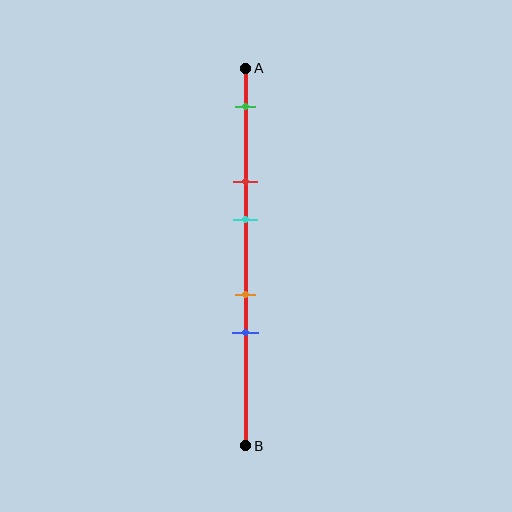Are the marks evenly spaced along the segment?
No, the marks are not evenly spaced.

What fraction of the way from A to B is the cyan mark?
The cyan mark is approximately 40% (0.4) of the way from A to B.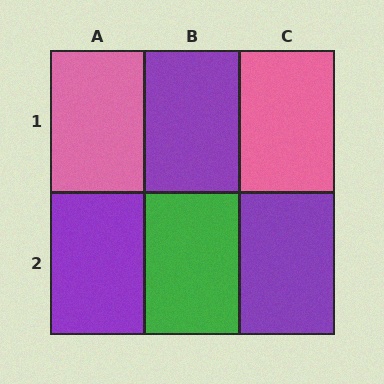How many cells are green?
1 cell is green.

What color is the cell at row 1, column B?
Purple.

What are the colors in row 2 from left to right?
Purple, green, purple.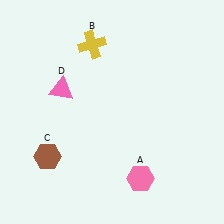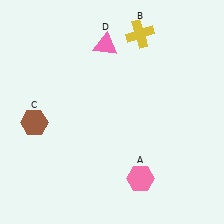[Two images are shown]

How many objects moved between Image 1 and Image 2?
3 objects moved between the two images.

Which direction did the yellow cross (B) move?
The yellow cross (B) moved right.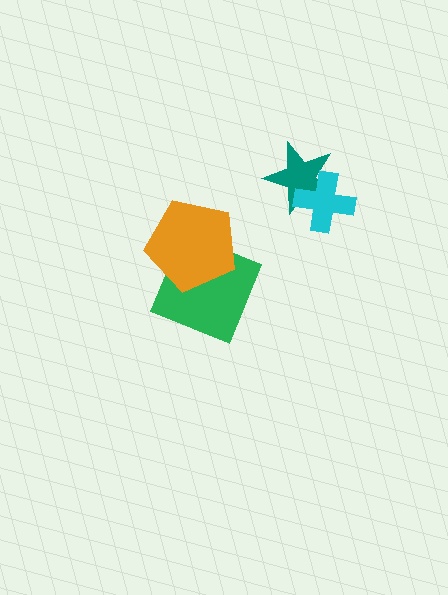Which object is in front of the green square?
The orange pentagon is in front of the green square.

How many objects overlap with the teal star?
1 object overlaps with the teal star.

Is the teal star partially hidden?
Yes, it is partially covered by another shape.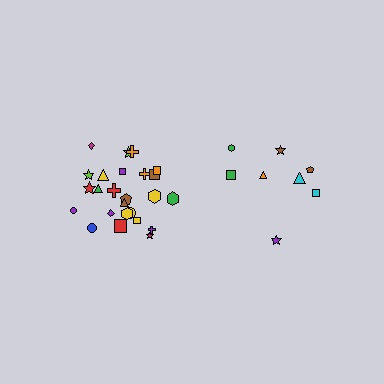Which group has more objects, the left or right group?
The left group.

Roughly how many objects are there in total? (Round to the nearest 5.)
Roughly 35 objects in total.